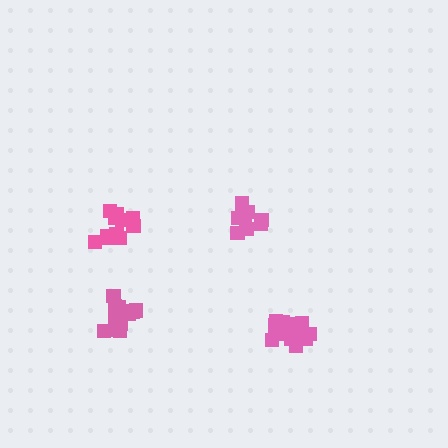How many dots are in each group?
Group 1: 14 dots, Group 2: 12 dots, Group 3: 14 dots, Group 4: 9 dots (49 total).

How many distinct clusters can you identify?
There are 4 distinct clusters.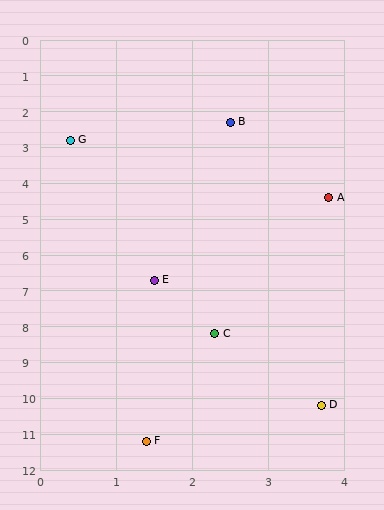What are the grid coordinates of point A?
Point A is at approximately (3.8, 4.4).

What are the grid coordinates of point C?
Point C is at approximately (2.3, 8.2).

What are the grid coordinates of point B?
Point B is at approximately (2.5, 2.3).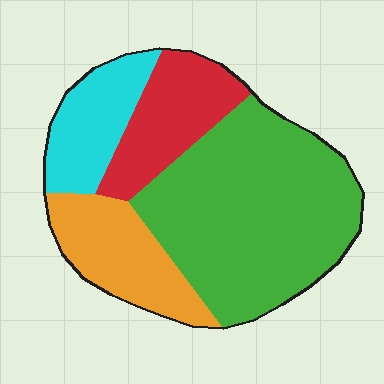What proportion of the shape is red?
Red takes up between a sixth and a third of the shape.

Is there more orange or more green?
Green.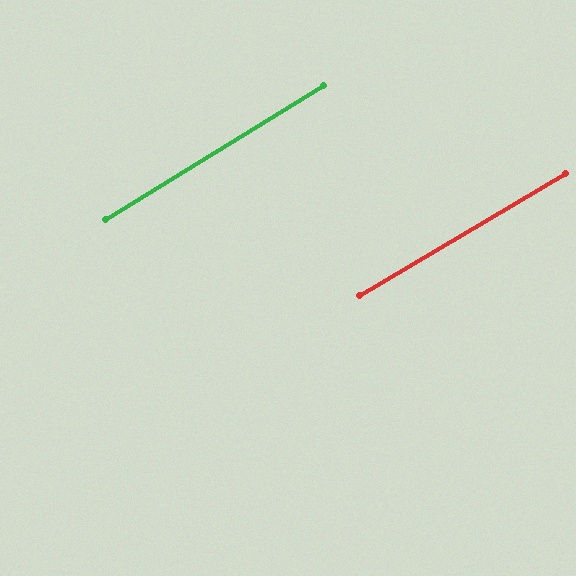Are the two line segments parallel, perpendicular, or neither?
Parallel — their directions differ by only 0.9°.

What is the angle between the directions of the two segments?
Approximately 1 degree.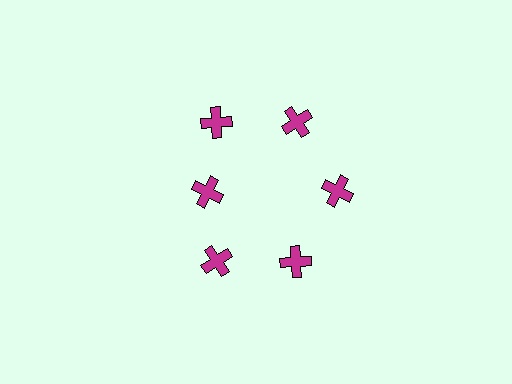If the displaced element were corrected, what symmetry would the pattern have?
It would have 6-fold rotational symmetry — the pattern would map onto itself every 60 degrees.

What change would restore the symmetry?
The symmetry would be restored by moving it outward, back onto the ring so that all 6 crosses sit at equal angles and equal distance from the center.